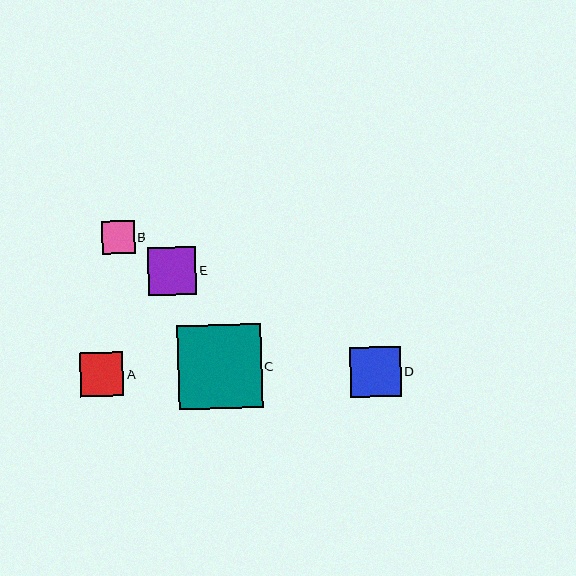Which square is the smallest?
Square B is the smallest with a size of approximately 33 pixels.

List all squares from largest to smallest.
From largest to smallest: C, D, E, A, B.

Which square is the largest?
Square C is the largest with a size of approximately 84 pixels.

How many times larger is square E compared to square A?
Square E is approximately 1.1 times the size of square A.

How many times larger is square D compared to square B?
Square D is approximately 1.5 times the size of square B.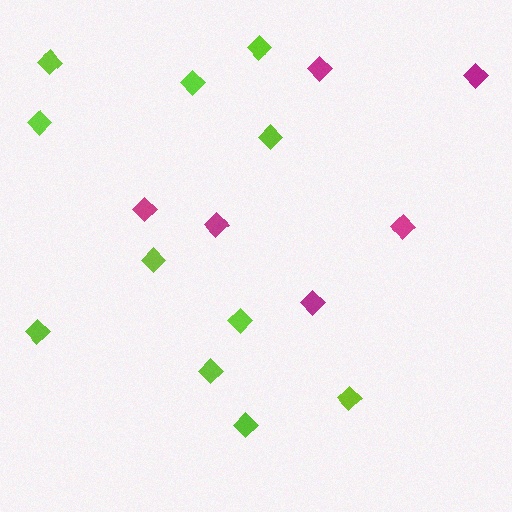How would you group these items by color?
There are 2 groups: one group of lime diamonds (11) and one group of magenta diamonds (6).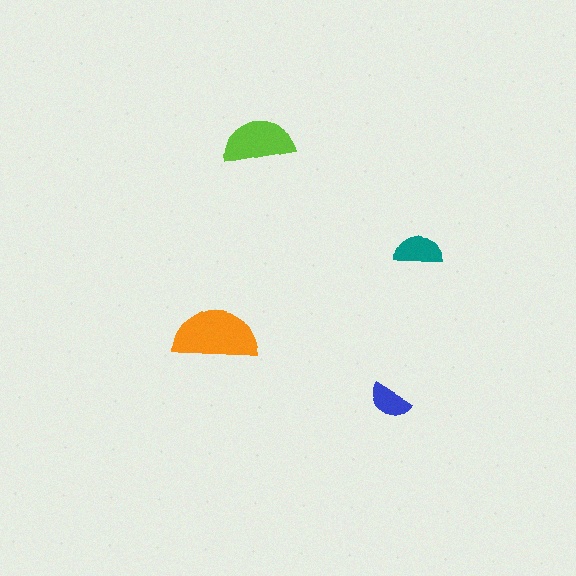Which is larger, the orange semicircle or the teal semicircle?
The orange one.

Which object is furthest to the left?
The orange semicircle is leftmost.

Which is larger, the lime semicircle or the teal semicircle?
The lime one.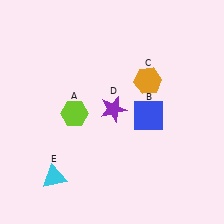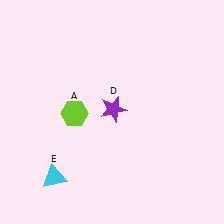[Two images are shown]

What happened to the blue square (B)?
The blue square (B) was removed in Image 2. It was in the bottom-right area of Image 1.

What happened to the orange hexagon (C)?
The orange hexagon (C) was removed in Image 2. It was in the top-right area of Image 1.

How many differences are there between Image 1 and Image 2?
There are 2 differences between the two images.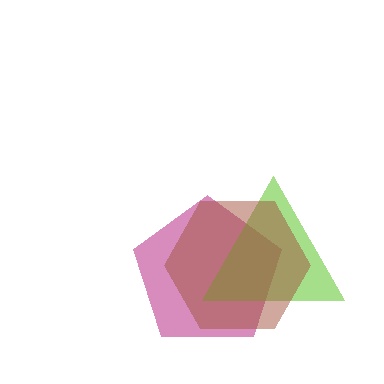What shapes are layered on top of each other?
The layered shapes are: a magenta pentagon, a lime triangle, a brown hexagon.